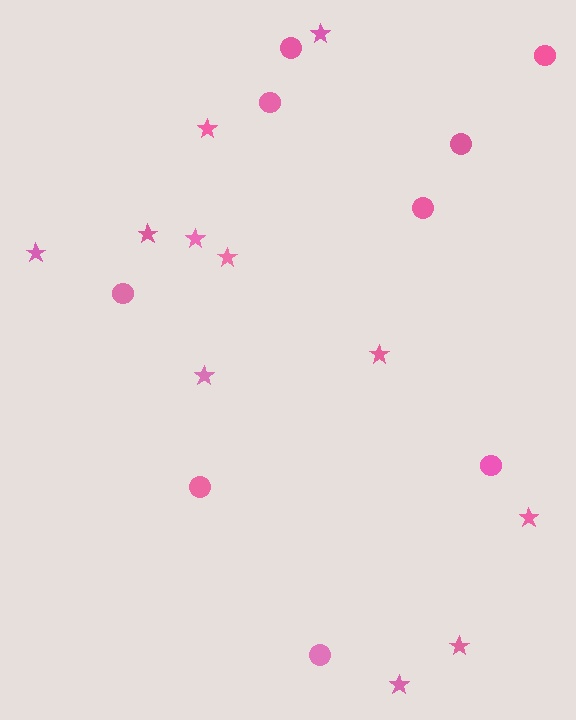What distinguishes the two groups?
There are 2 groups: one group of circles (9) and one group of stars (11).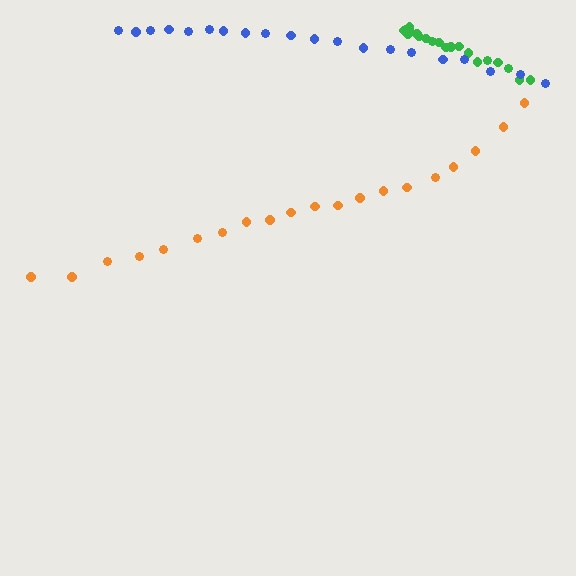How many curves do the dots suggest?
There are 3 distinct paths.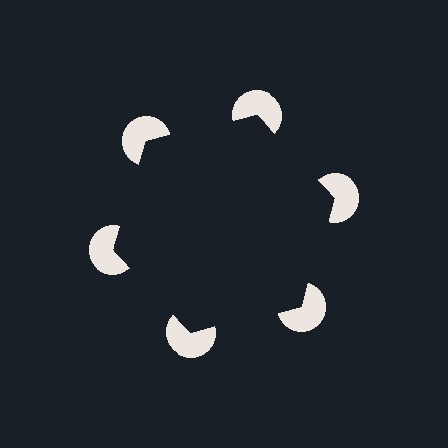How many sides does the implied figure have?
6 sides.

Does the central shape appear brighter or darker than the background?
It typically appears slightly darker than the background, even though no actual brightness change is drawn.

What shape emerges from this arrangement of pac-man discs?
An illusory hexagon — its edges are inferred from the aligned wedge cuts in the pac-man discs, not physically drawn.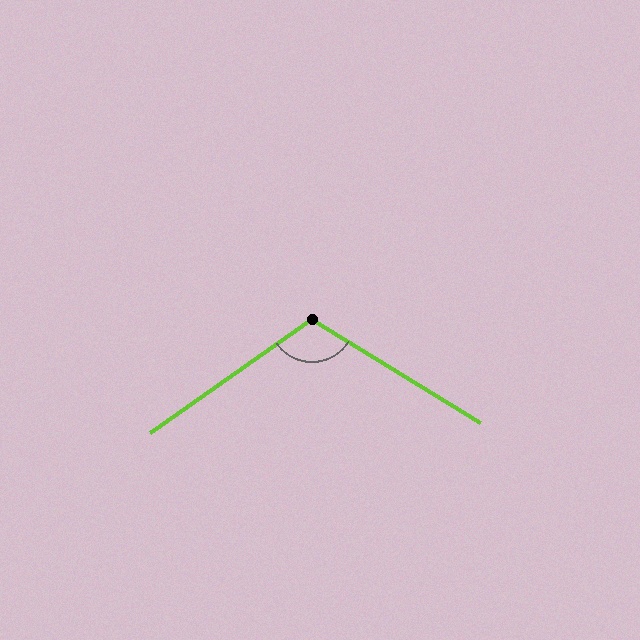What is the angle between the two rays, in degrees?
Approximately 113 degrees.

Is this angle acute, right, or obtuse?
It is obtuse.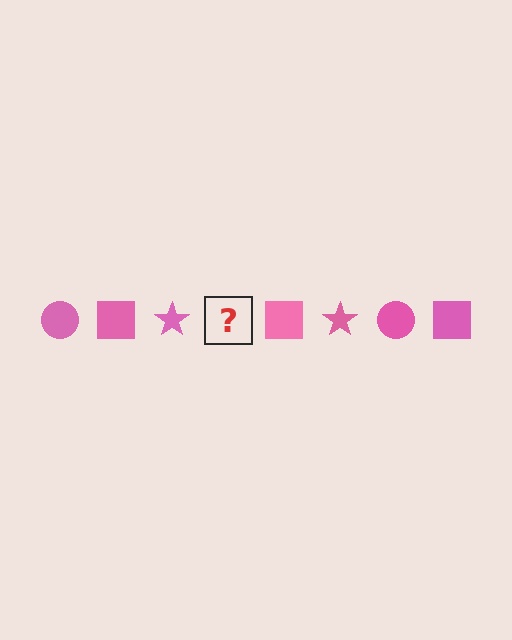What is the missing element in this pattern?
The missing element is a pink circle.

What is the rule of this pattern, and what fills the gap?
The rule is that the pattern cycles through circle, square, star shapes in pink. The gap should be filled with a pink circle.